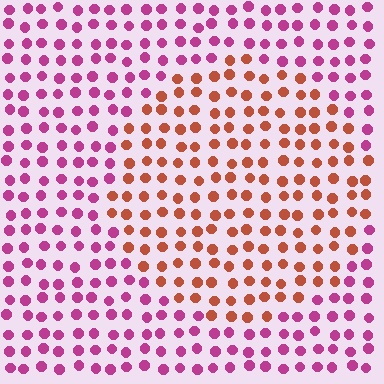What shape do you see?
I see a circle.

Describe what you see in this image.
The image is filled with small magenta elements in a uniform arrangement. A circle-shaped region is visible where the elements are tinted to a slightly different hue, forming a subtle color boundary.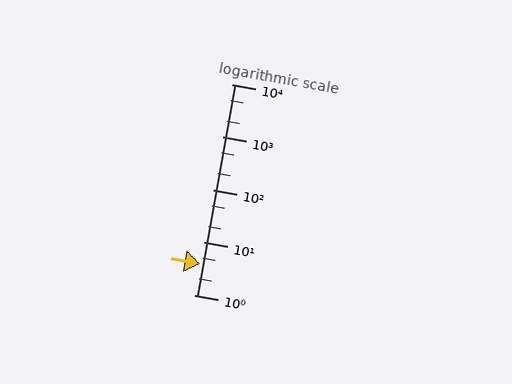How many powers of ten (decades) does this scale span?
The scale spans 4 decades, from 1 to 10000.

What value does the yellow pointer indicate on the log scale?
The pointer indicates approximately 3.8.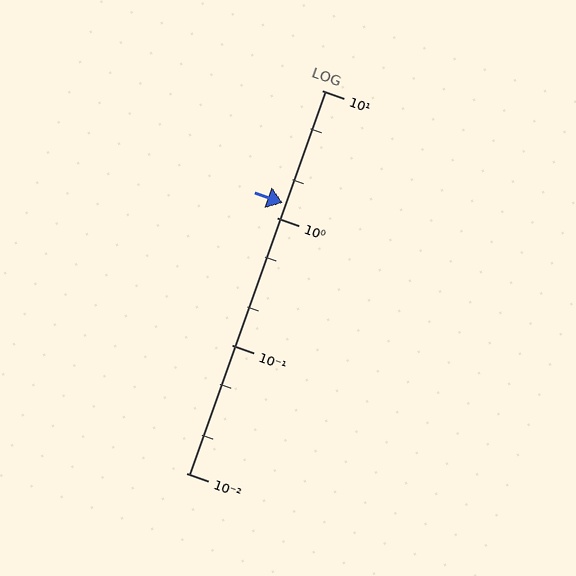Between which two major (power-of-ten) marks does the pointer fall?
The pointer is between 1 and 10.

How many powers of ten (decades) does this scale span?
The scale spans 3 decades, from 0.01 to 10.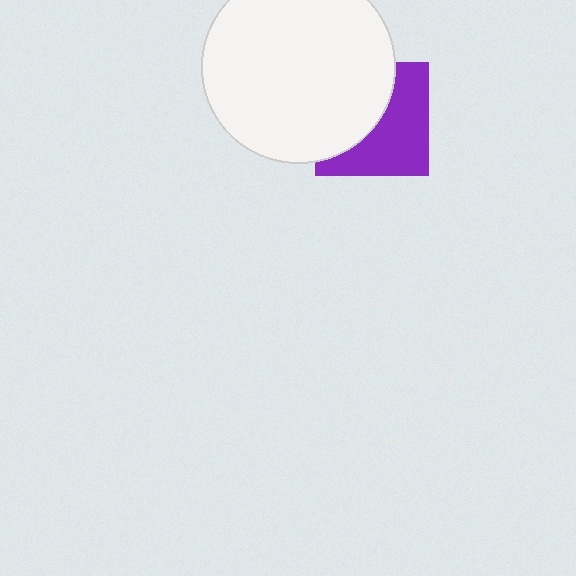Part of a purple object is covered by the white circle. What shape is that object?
It is a square.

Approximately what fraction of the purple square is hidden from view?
Roughly 48% of the purple square is hidden behind the white circle.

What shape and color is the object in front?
The object in front is a white circle.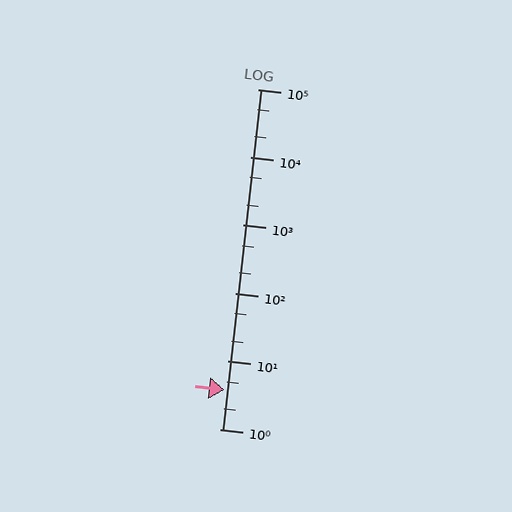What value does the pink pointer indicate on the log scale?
The pointer indicates approximately 3.8.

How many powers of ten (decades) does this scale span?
The scale spans 5 decades, from 1 to 100000.